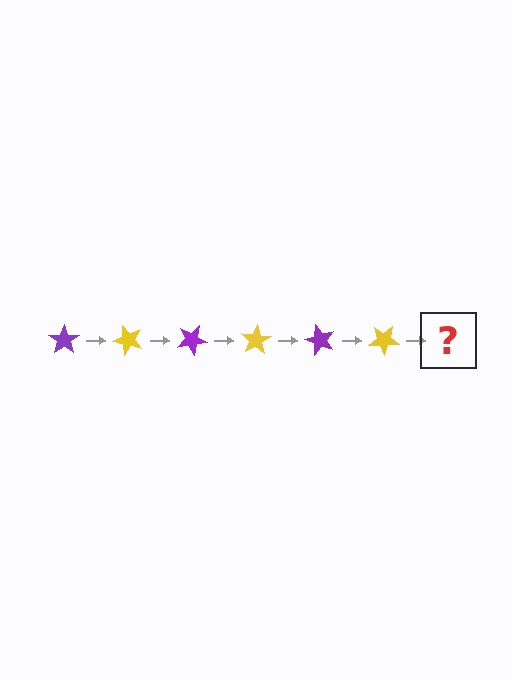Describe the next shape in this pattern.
It should be a purple star, rotated 300 degrees from the start.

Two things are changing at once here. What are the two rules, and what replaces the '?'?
The two rules are that it rotates 50 degrees each step and the color cycles through purple and yellow. The '?' should be a purple star, rotated 300 degrees from the start.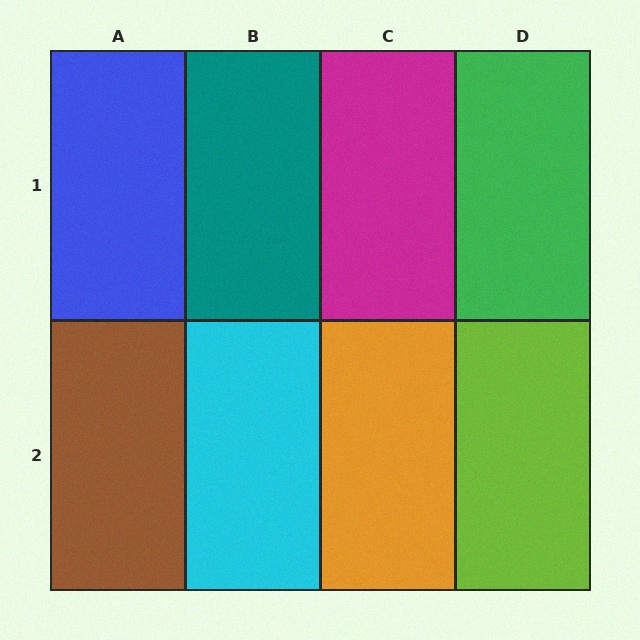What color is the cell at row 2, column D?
Lime.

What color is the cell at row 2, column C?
Orange.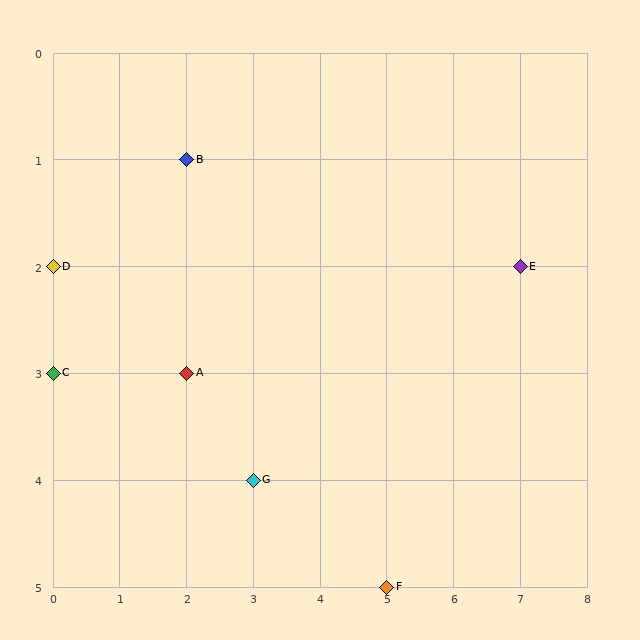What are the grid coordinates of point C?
Point C is at grid coordinates (0, 3).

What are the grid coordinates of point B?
Point B is at grid coordinates (2, 1).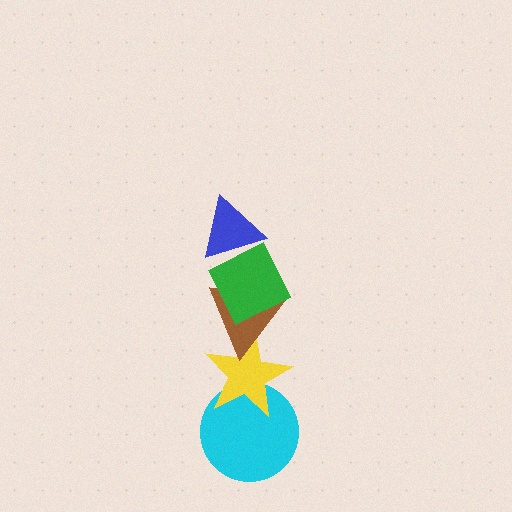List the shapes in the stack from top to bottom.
From top to bottom: the blue triangle, the green diamond, the brown triangle, the yellow star, the cyan circle.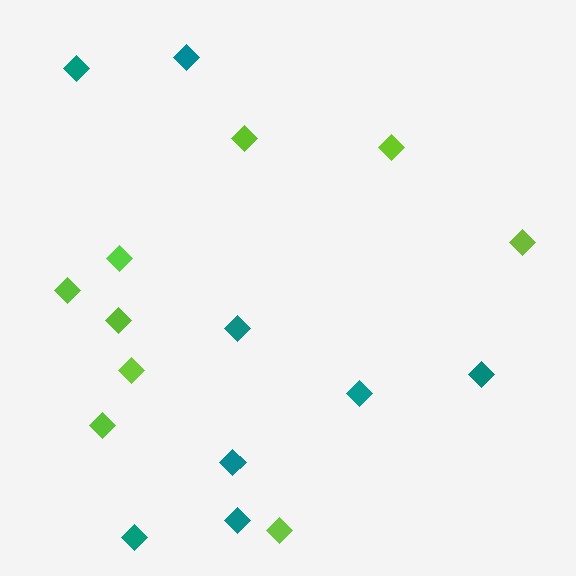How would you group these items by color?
There are 2 groups: one group of teal diamonds (8) and one group of lime diamonds (9).